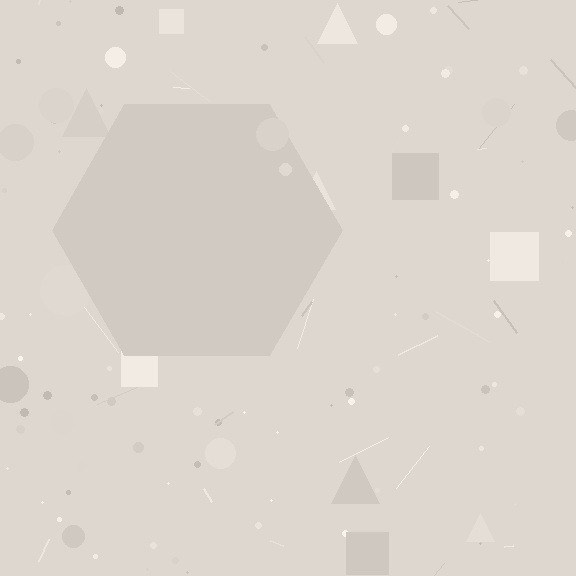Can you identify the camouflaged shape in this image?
The camouflaged shape is a hexagon.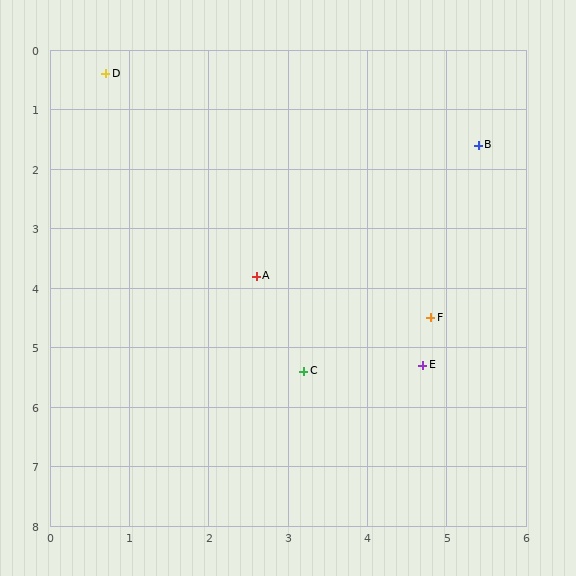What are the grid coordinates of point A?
Point A is at approximately (2.6, 3.8).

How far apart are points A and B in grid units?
Points A and B are about 3.6 grid units apart.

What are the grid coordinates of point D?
Point D is at approximately (0.7, 0.4).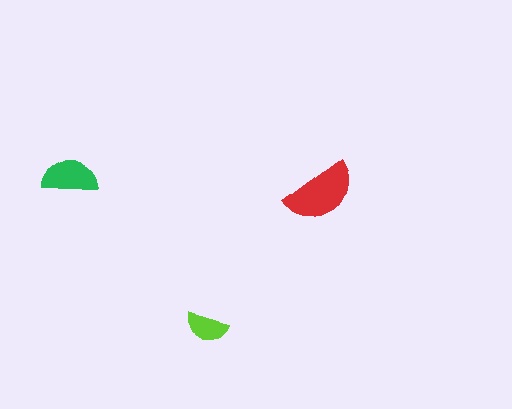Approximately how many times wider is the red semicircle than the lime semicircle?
About 1.5 times wider.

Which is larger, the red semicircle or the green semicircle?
The red one.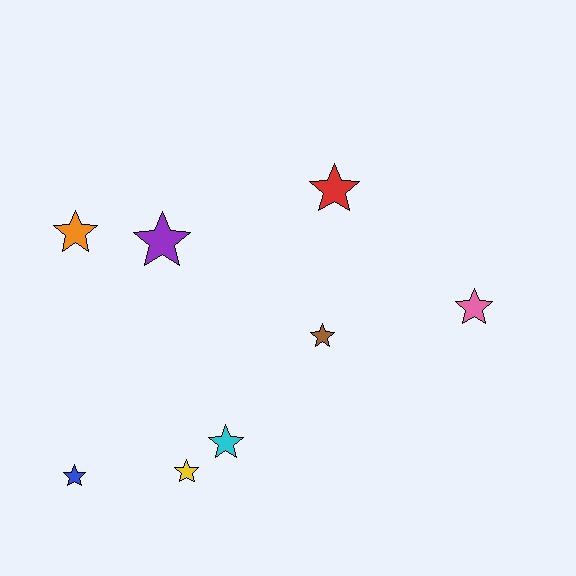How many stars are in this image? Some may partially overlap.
There are 8 stars.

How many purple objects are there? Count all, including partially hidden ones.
There is 1 purple object.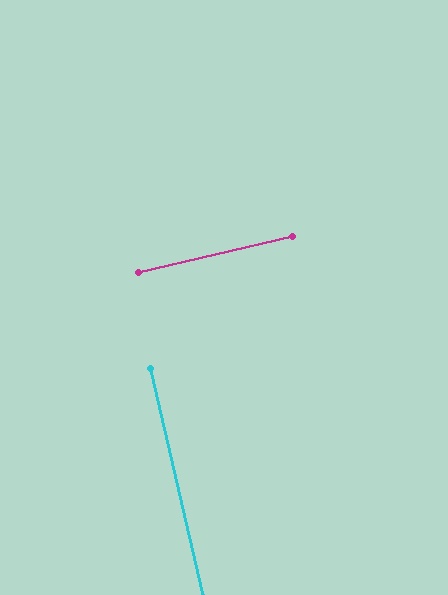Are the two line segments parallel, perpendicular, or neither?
Perpendicular — they meet at approximately 90°.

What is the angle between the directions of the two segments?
Approximately 90 degrees.